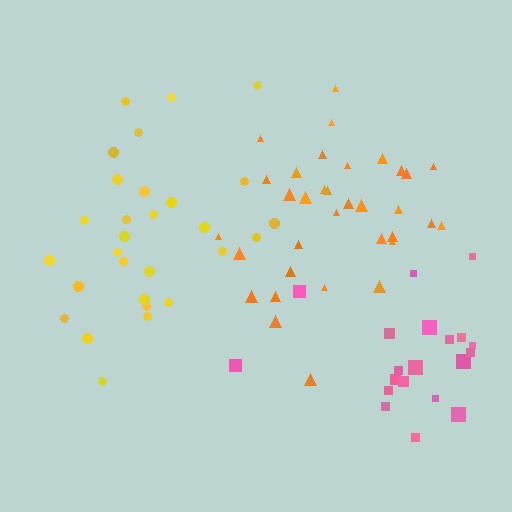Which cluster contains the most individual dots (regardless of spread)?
Orange (34).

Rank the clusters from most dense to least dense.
orange, yellow, pink.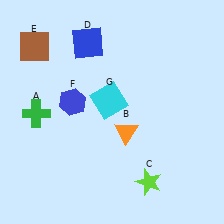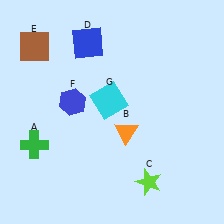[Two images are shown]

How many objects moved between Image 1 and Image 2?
1 object moved between the two images.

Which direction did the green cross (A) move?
The green cross (A) moved down.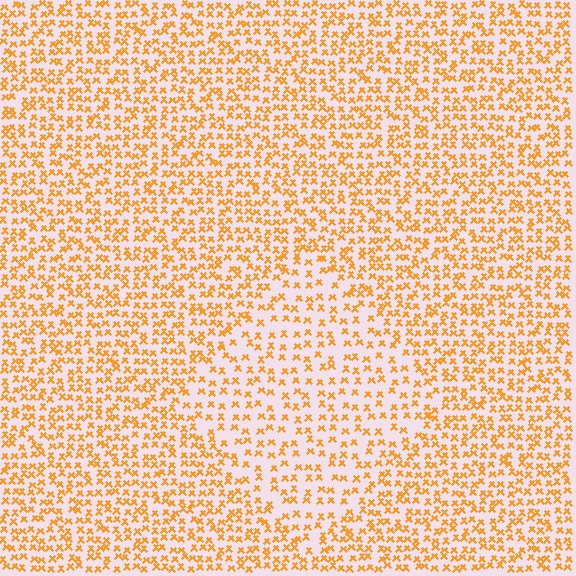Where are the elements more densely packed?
The elements are more densely packed outside the diamond boundary.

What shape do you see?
I see a diamond.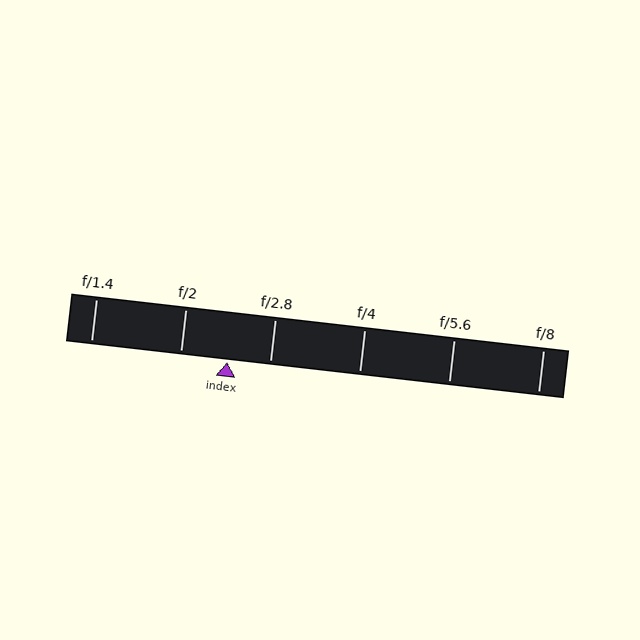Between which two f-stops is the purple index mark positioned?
The index mark is between f/2 and f/2.8.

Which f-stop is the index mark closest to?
The index mark is closest to f/2.8.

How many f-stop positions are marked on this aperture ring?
There are 6 f-stop positions marked.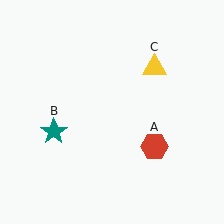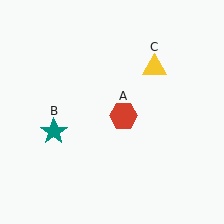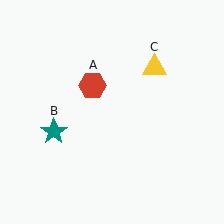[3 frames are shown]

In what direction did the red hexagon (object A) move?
The red hexagon (object A) moved up and to the left.